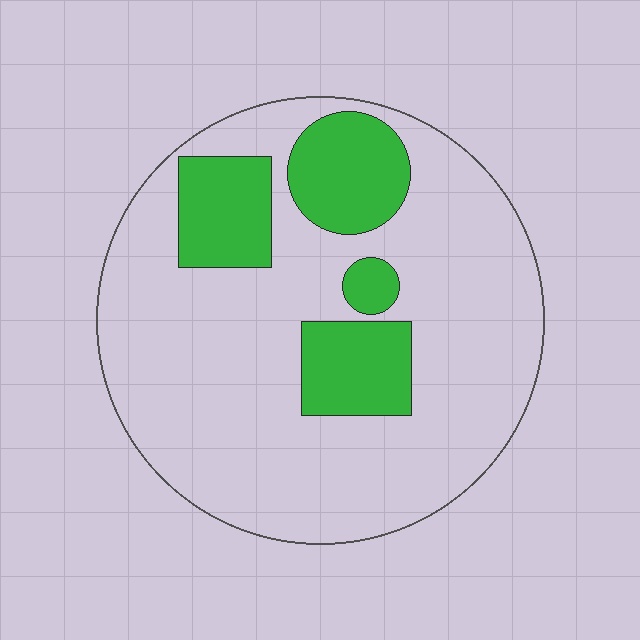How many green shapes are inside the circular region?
4.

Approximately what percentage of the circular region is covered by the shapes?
Approximately 25%.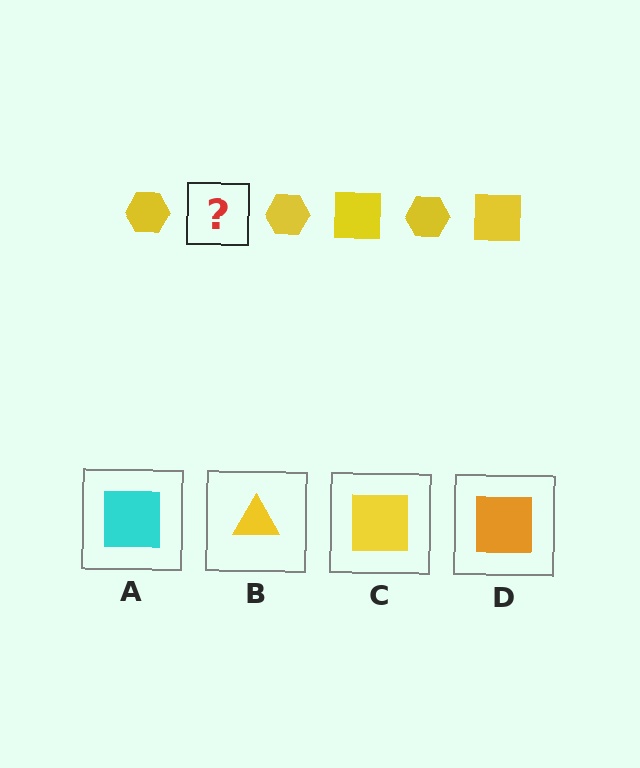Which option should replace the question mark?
Option C.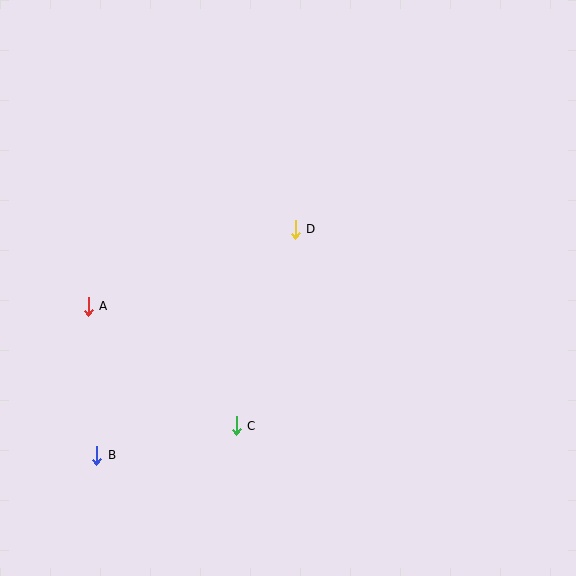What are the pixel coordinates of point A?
Point A is at (88, 306).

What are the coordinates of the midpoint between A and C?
The midpoint between A and C is at (162, 366).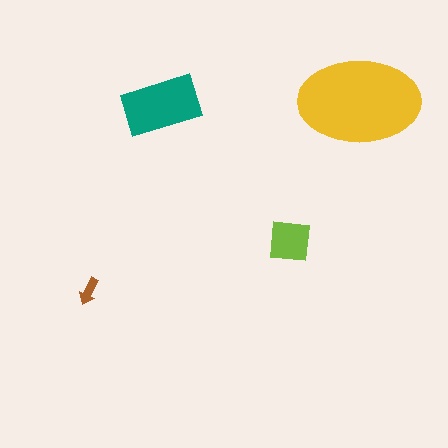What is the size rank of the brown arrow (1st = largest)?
4th.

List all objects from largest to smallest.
The yellow ellipse, the teal rectangle, the lime square, the brown arrow.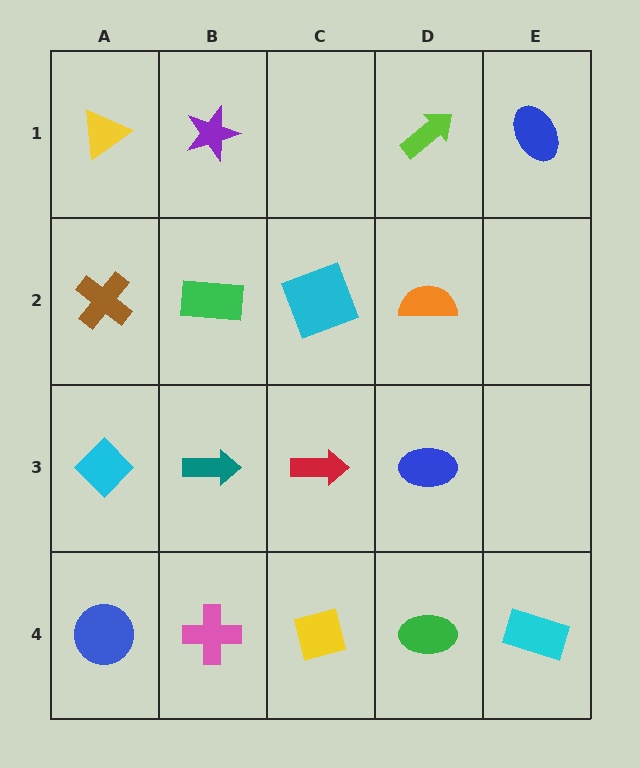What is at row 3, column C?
A red arrow.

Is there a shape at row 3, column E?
No, that cell is empty.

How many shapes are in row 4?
5 shapes.